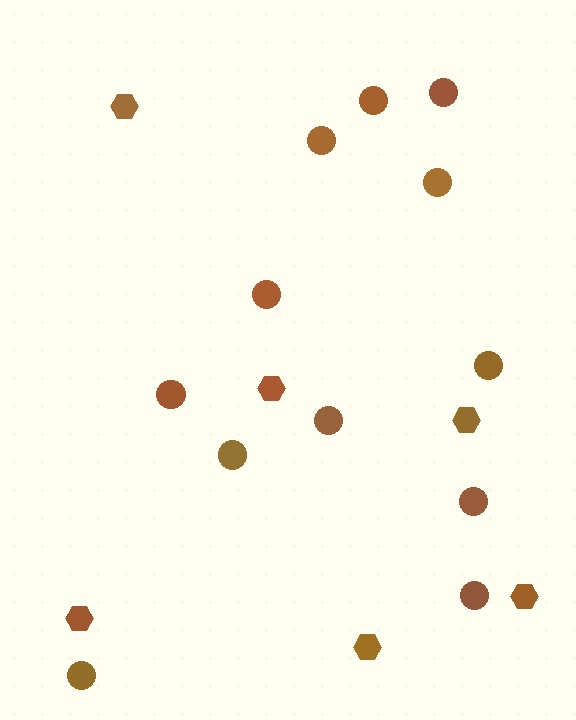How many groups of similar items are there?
There are 2 groups: one group of circles (12) and one group of hexagons (6).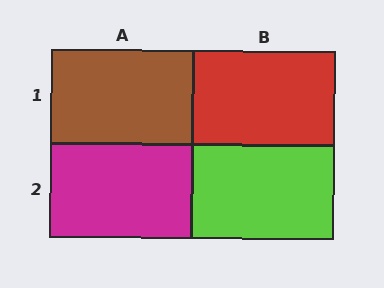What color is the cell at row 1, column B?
Red.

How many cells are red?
1 cell is red.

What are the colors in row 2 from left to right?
Magenta, lime.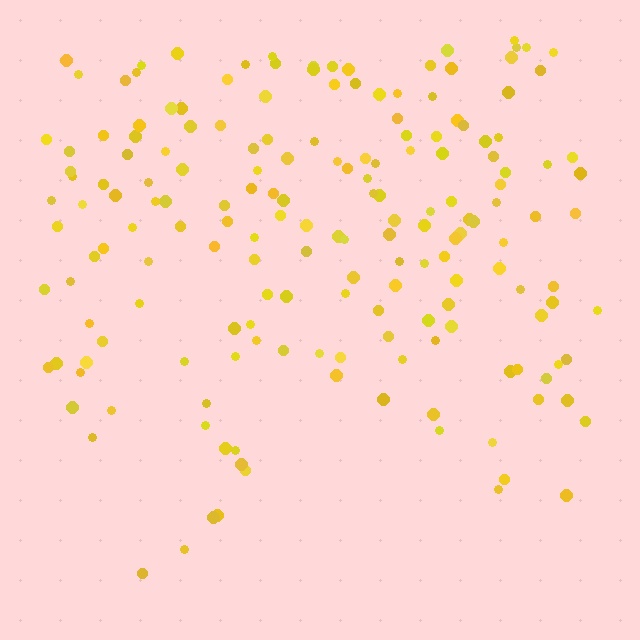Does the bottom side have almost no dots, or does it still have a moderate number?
Still a moderate number, just noticeably fewer than the top.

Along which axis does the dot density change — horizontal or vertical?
Vertical.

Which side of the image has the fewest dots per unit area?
The bottom.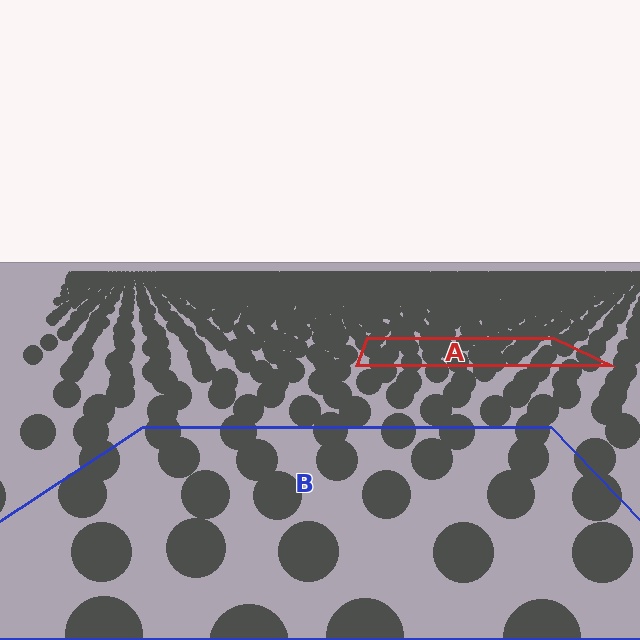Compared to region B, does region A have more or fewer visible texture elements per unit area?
Region A has more texture elements per unit area — they are packed more densely because it is farther away.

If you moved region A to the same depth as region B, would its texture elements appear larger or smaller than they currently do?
They would appear larger. At a closer depth, the same texture elements are projected at a bigger on-screen size.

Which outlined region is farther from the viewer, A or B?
Region A is farther from the viewer — the texture elements inside it appear smaller and more densely packed.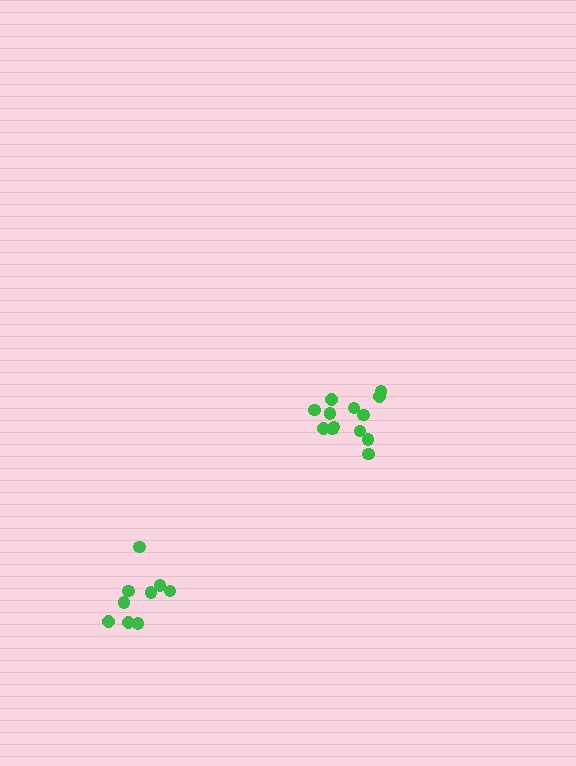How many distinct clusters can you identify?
There are 2 distinct clusters.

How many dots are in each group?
Group 1: 13 dots, Group 2: 9 dots (22 total).